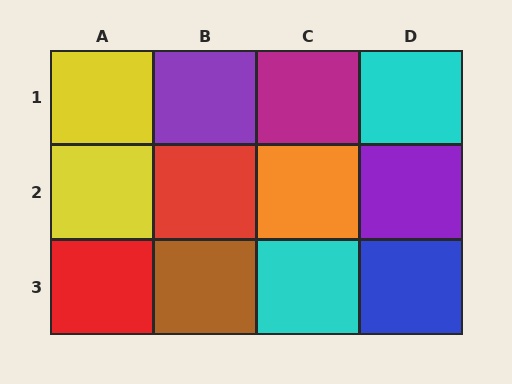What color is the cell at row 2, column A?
Yellow.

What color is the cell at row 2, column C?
Orange.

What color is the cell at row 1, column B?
Purple.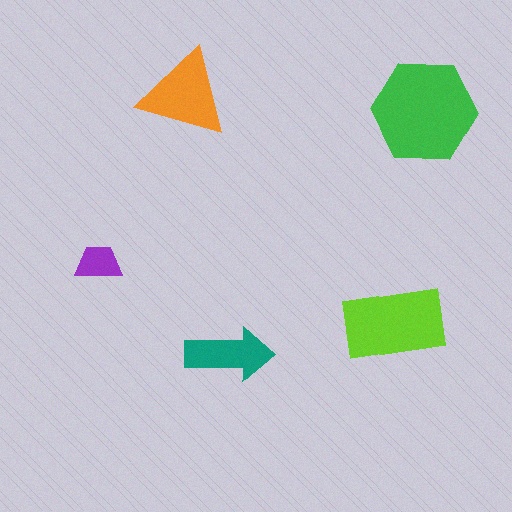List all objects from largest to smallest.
The green hexagon, the lime rectangle, the orange triangle, the teal arrow, the purple trapezoid.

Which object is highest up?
The orange triangle is topmost.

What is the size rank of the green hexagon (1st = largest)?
1st.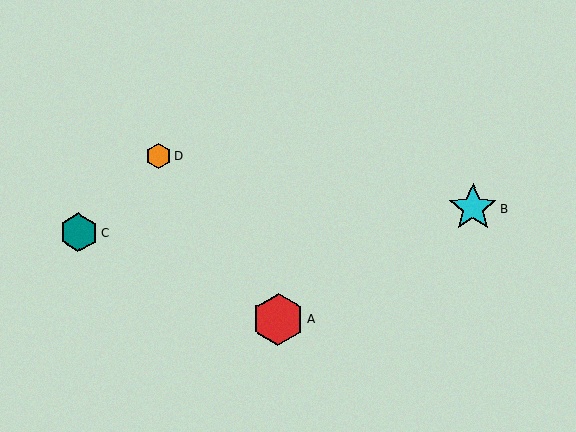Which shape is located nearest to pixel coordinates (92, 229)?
The teal hexagon (labeled C) at (79, 232) is nearest to that location.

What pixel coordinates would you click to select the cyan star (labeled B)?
Click at (473, 208) to select the cyan star B.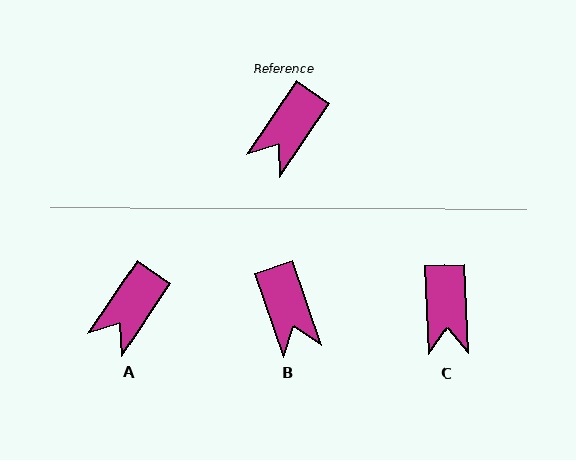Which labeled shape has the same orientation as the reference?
A.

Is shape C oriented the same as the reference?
No, it is off by about 37 degrees.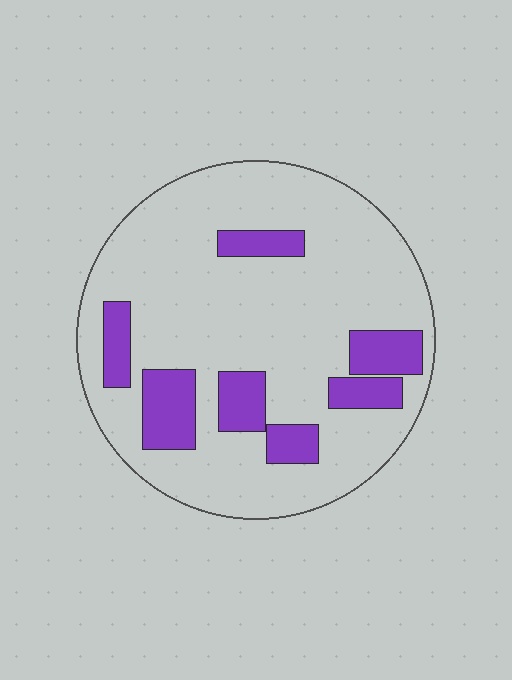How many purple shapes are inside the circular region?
7.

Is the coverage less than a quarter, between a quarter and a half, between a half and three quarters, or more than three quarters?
Less than a quarter.